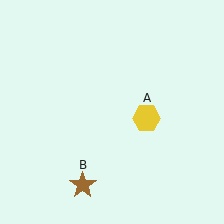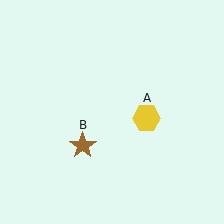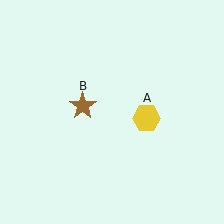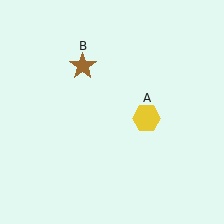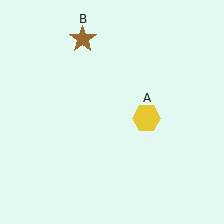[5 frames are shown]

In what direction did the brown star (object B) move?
The brown star (object B) moved up.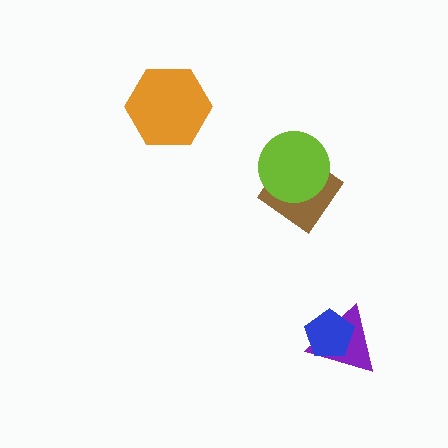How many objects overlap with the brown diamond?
1 object overlaps with the brown diamond.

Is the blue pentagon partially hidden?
No, no other shape covers it.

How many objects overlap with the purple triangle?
1 object overlaps with the purple triangle.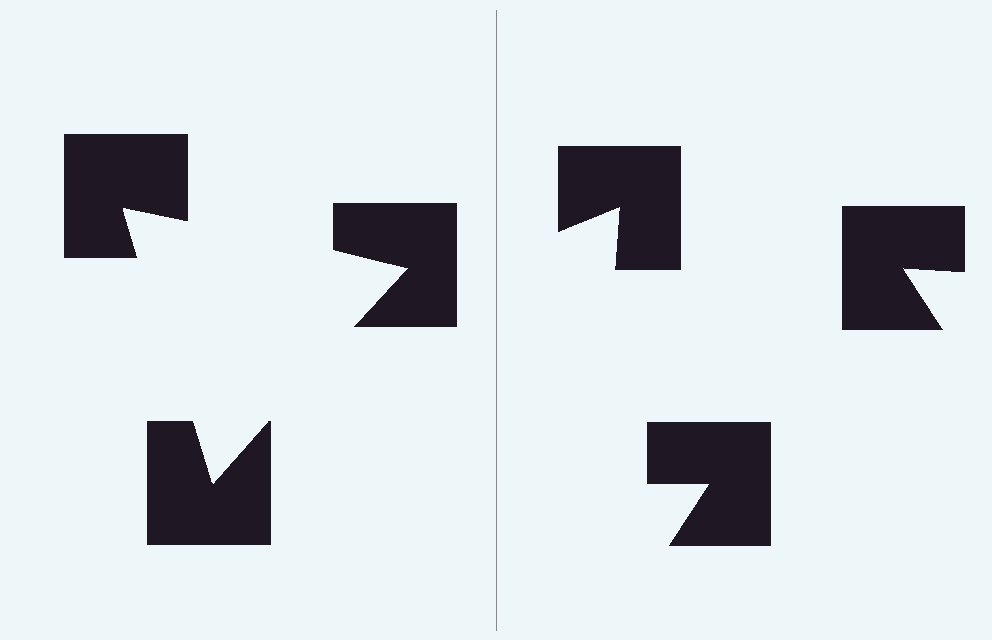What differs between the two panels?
The notched squares are positioned identically on both sides; only the wedge orientations differ. On the left they align to a triangle; on the right they are misaligned.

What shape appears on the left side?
An illusory triangle.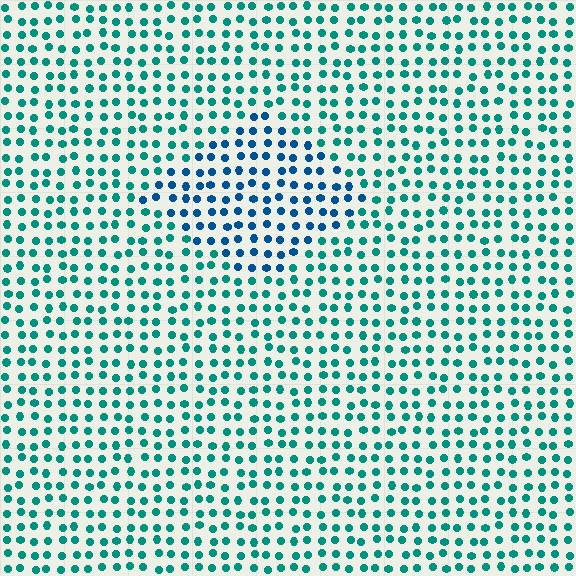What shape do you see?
I see a diamond.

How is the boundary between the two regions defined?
The boundary is defined purely by a slight shift in hue (about 35 degrees). Spacing, size, and orientation are identical on both sides.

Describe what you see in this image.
The image is filled with small teal elements in a uniform arrangement. A diamond-shaped region is visible where the elements are tinted to a slightly different hue, forming a subtle color boundary.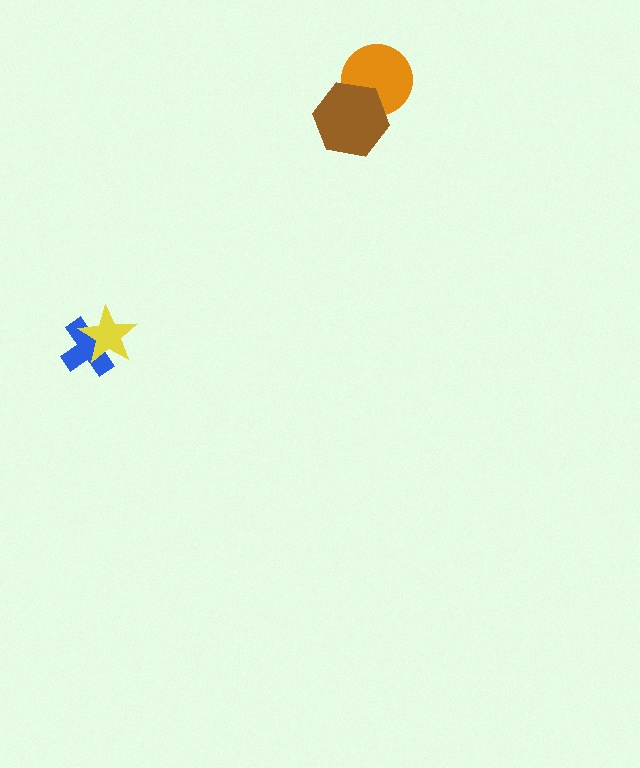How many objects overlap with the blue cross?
1 object overlaps with the blue cross.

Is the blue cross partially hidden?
Yes, it is partially covered by another shape.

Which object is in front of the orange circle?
The brown hexagon is in front of the orange circle.